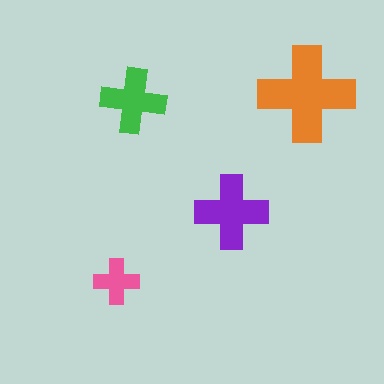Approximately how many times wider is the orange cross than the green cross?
About 1.5 times wider.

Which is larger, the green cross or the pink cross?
The green one.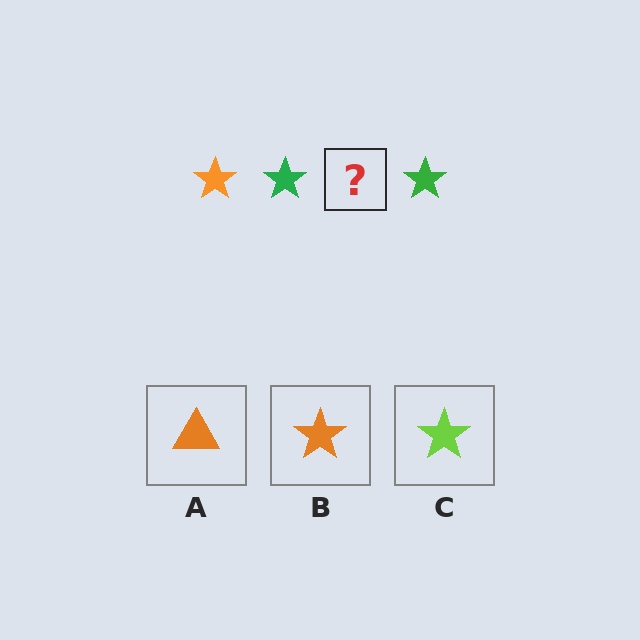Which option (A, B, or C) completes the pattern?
B.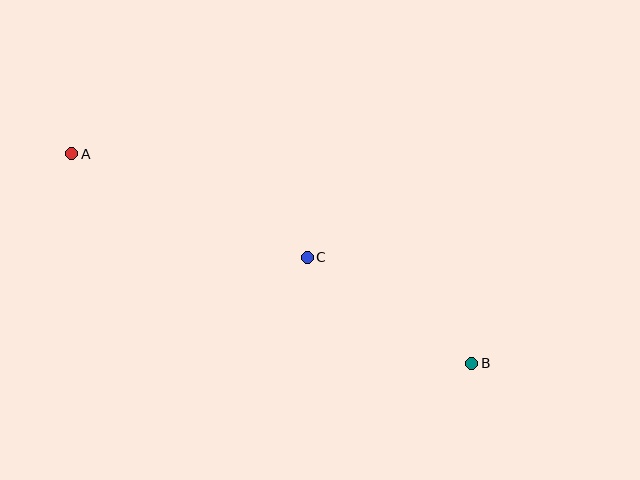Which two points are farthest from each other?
Points A and B are farthest from each other.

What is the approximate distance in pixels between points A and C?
The distance between A and C is approximately 257 pixels.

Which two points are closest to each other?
Points B and C are closest to each other.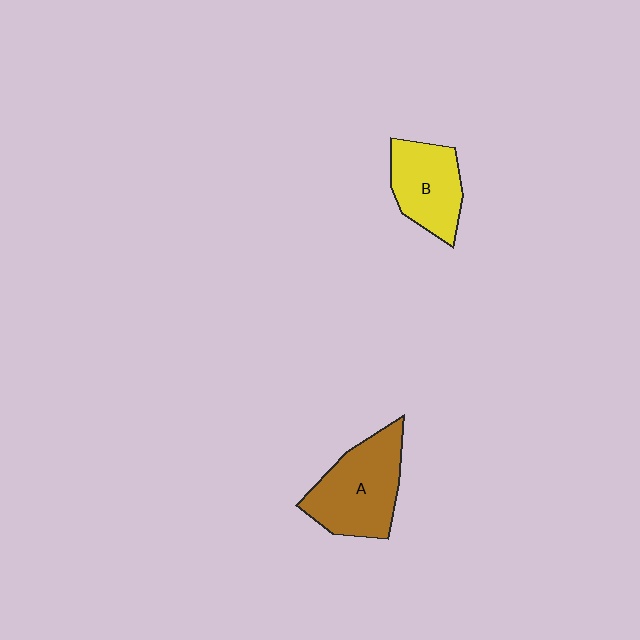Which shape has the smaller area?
Shape B (yellow).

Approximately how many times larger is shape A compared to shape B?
Approximately 1.3 times.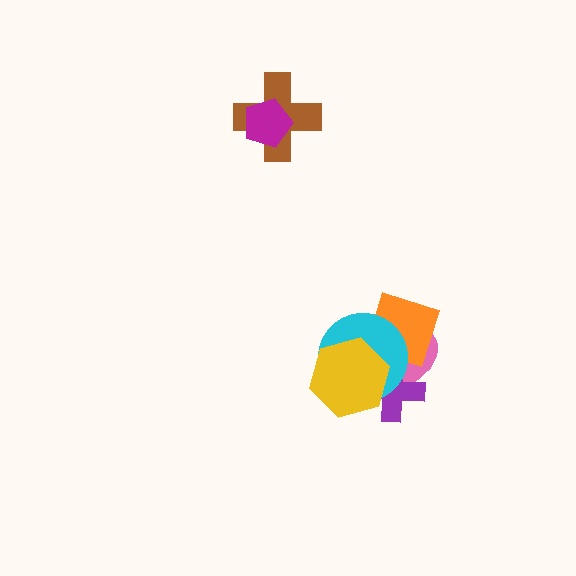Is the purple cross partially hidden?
Yes, it is partially covered by another shape.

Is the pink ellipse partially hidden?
Yes, it is partially covered by another shape.